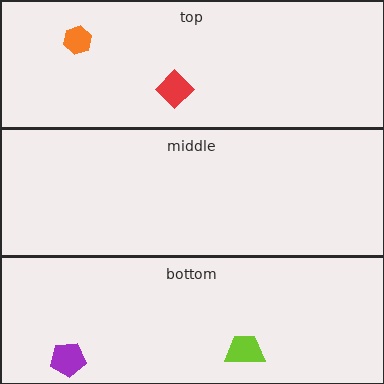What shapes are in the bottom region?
The purple pentagon, the lime trapezoid.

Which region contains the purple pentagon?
The bottom region.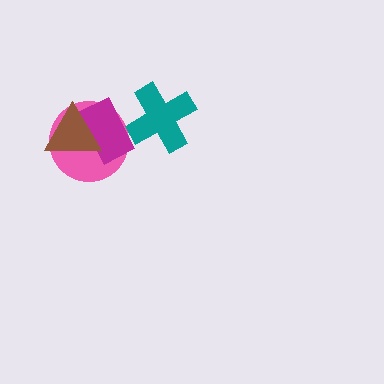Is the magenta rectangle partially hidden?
Yes, it is partially covered by another shape.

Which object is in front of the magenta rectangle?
The brown triangle is in front of the magenta rectangle.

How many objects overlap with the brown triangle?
2 objects overlap with the brown triangle.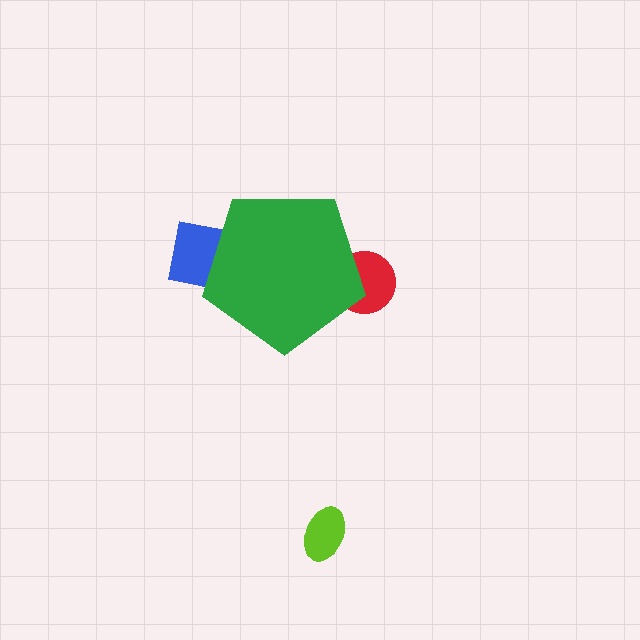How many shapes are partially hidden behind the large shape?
2 shapes are partially hidden.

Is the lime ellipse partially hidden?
No, the lime ellipse is fully visible.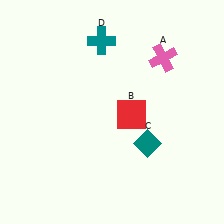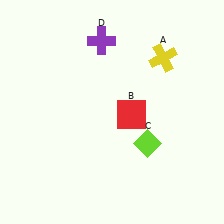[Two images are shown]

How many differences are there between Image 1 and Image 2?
There are 3 differences between the two images.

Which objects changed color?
A changed from pink to yellow. C changed from teal to lime. D changed from teal to purple.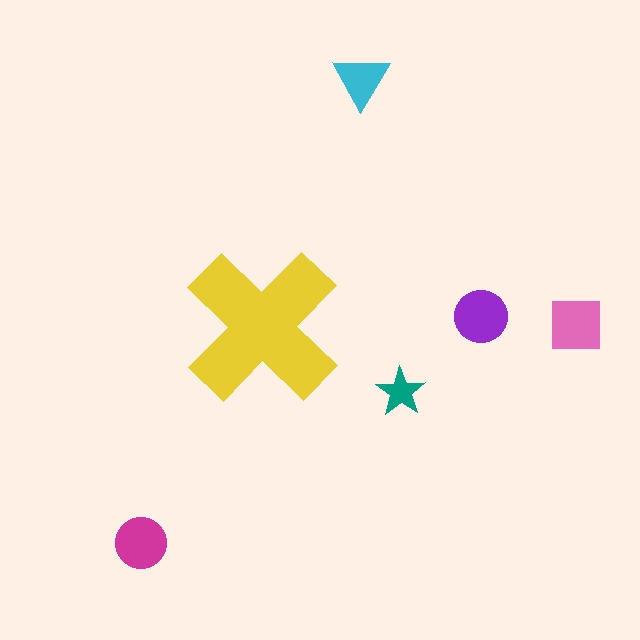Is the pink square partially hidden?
No, the pink square is fully visible.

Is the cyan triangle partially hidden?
No, the cyan triangle is fully visible.